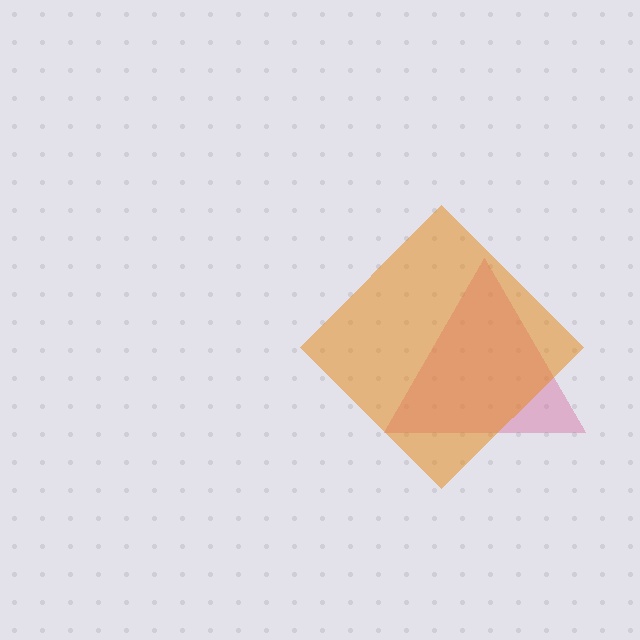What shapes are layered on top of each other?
The layered shapes are: a pink triangle, an orange diamond.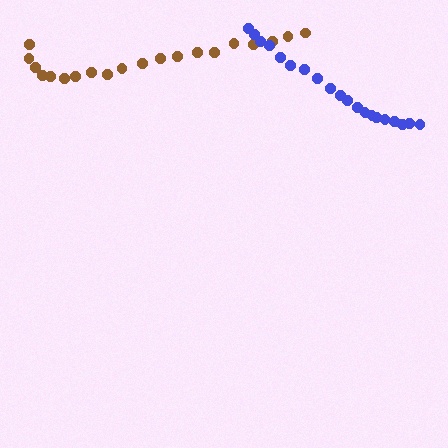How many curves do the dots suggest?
There are 2 distinct paths.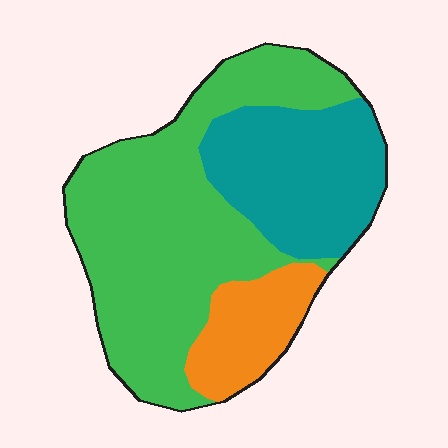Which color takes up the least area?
Orange, at roughly 15%.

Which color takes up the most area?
Green, at roughly 55%.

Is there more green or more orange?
Green.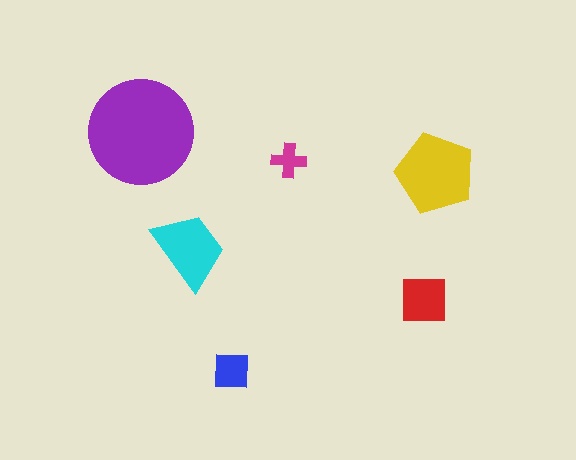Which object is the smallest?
The magenta cross.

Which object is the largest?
The purple circle.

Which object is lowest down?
The blue square is bottommost.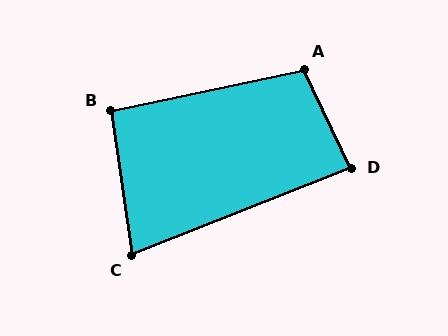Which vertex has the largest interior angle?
A, at approximately 103 degrees.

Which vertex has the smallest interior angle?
C, at approximately 77 degrees.